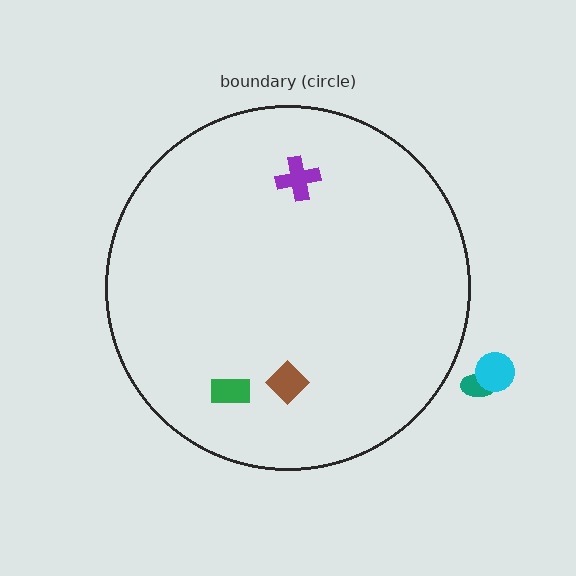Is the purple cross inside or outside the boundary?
Inside.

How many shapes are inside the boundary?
3 inside, 2 outside.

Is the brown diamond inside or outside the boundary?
Inside.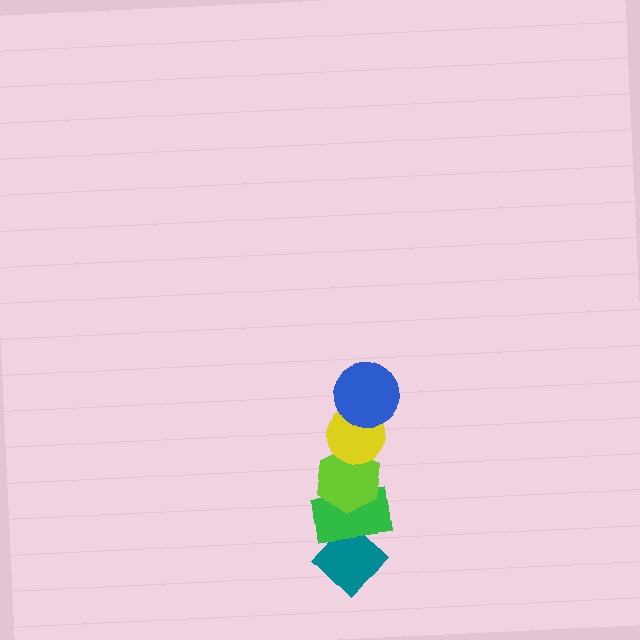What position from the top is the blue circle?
The blue circle is 1st from the top.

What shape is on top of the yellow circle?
The blue circle is on top of the yellow circle.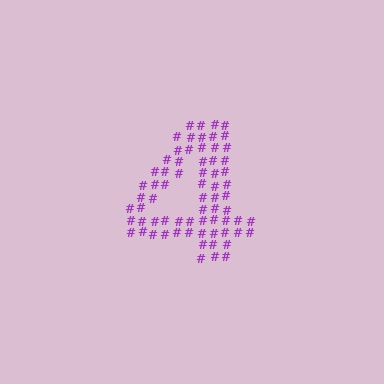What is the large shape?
The large shape is the digit 4.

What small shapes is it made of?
It is made of small hash symbols.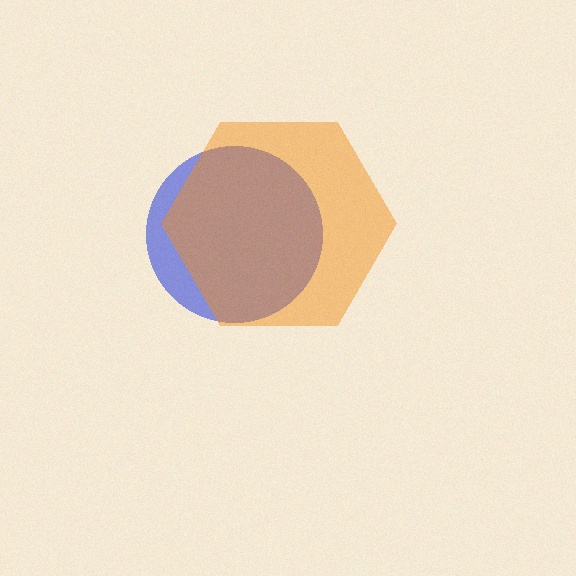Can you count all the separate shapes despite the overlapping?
Yes, there are 2 separate shapes.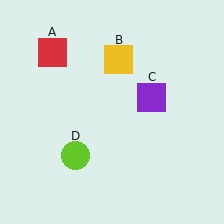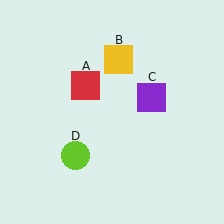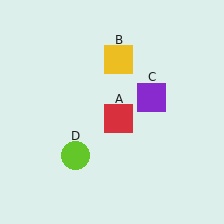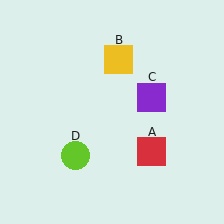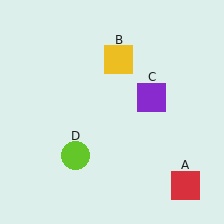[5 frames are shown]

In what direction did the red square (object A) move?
The red square (object A) moved down and to the right.